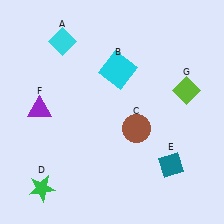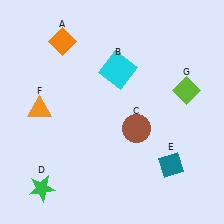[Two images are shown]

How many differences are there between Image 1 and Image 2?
There are 2 differences between the two images.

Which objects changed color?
A changed from cyan to orange. F changed from purple to orange.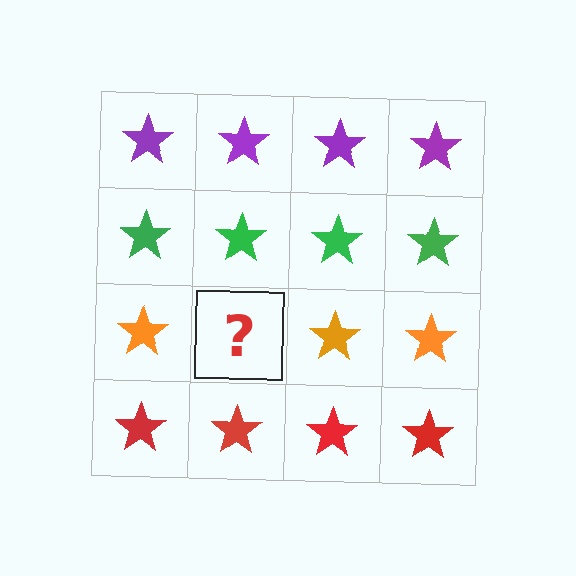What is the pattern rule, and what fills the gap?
The rule is that each row has a consistent color. The gap should be filled with an orange star.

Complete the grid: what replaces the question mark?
The question mark should be replaced with an orange star.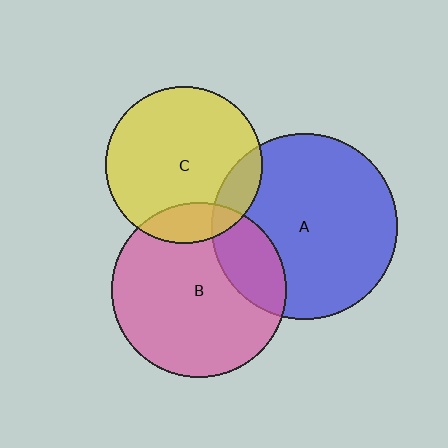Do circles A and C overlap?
Yes.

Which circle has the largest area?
Circle A (blue).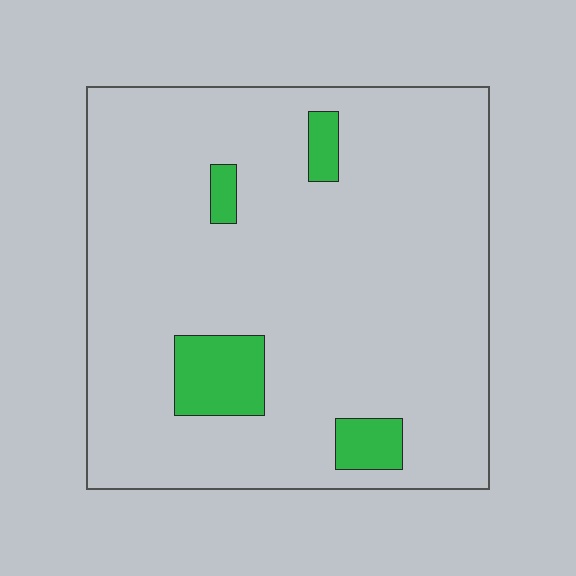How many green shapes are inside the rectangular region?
4.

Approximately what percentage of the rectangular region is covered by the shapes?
Approximately 10%.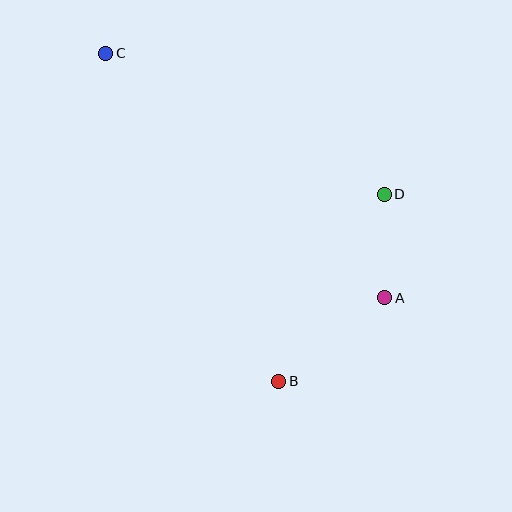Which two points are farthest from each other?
Points A and C are farthest from each other.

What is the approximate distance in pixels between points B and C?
The distance between B and C is approximately 371 pixels.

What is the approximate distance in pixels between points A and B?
The distance between A and B is approximately 135 pixels.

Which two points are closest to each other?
Points A and D are closest to each other.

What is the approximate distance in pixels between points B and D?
The distance between B and D is approximately 214 pixels.